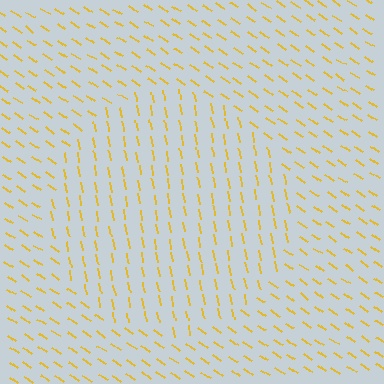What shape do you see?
I see a circle.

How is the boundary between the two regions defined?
The boundary is defined purely by a change in line orientation (approximately 45 degrees difference). All lines are the same color and thickness.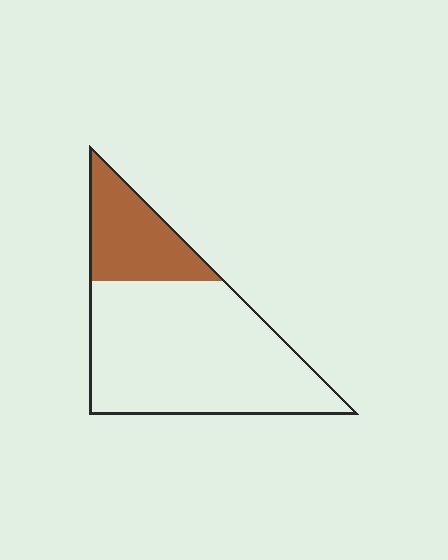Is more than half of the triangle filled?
No.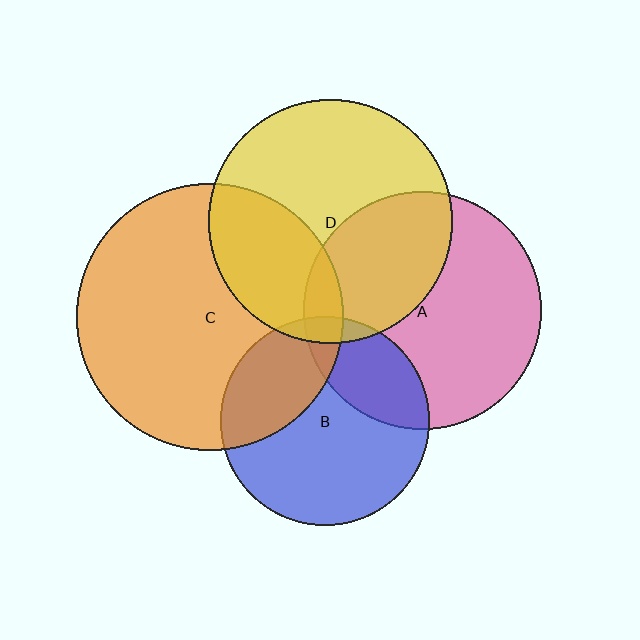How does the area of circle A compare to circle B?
Approximately 1.3 times.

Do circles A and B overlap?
Yes.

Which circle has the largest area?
Circle C (orange).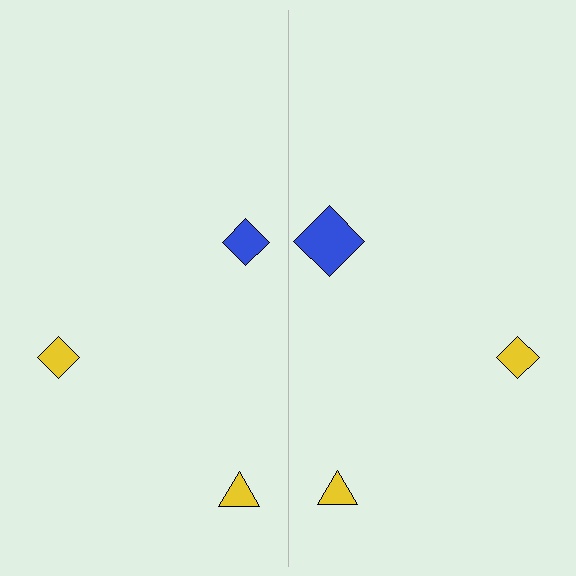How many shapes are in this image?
There are 6 shapes in this image.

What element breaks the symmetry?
The blue diamond on the right side has a different size than its mirror counterpart.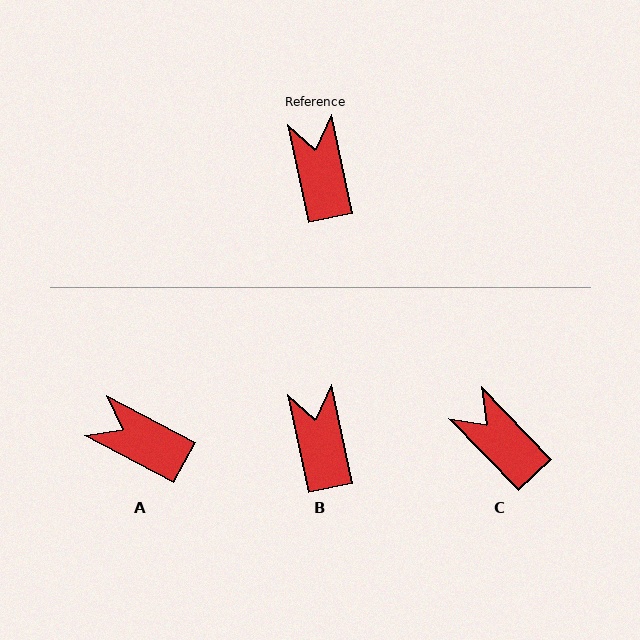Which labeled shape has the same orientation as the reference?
B.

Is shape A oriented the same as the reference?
No, it is off by about 49 degrees.